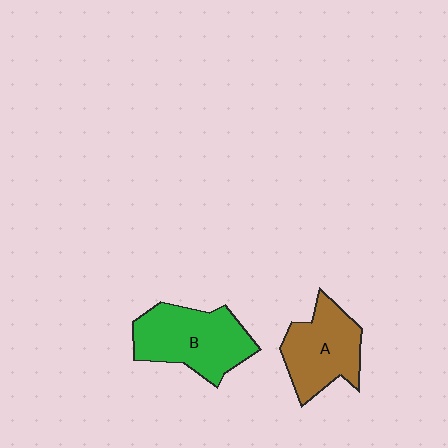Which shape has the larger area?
Shape B (green).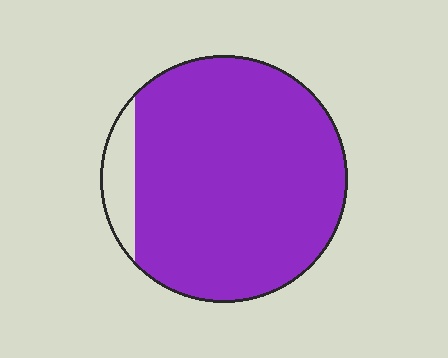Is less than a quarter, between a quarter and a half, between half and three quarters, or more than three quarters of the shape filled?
More than three quarters.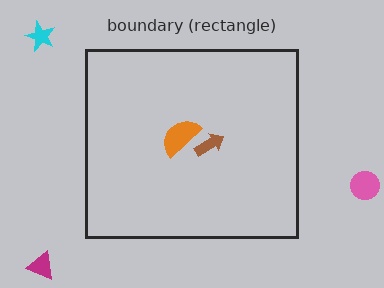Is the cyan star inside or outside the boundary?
Outside.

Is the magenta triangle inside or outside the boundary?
Outside.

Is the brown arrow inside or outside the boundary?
Inside.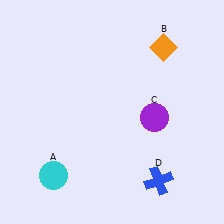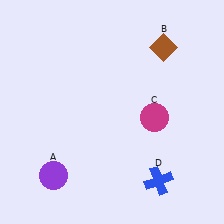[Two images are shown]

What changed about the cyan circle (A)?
In Image 1, A is cyan. In Image 2, it changed to purple.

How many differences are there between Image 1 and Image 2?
There are 3 differences between the two images.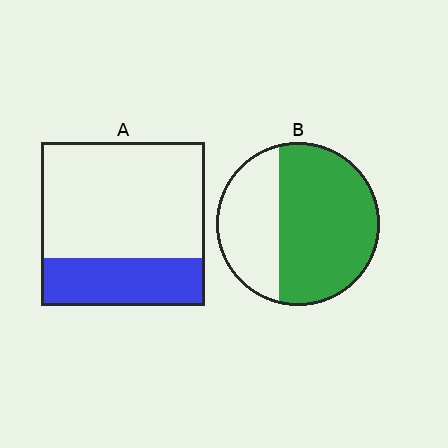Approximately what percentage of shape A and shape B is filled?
A is approximately 30% and B is approximately 65%.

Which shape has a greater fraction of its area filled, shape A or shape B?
Shape B.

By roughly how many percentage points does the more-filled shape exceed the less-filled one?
By roughly 35 percentage points (B over A).